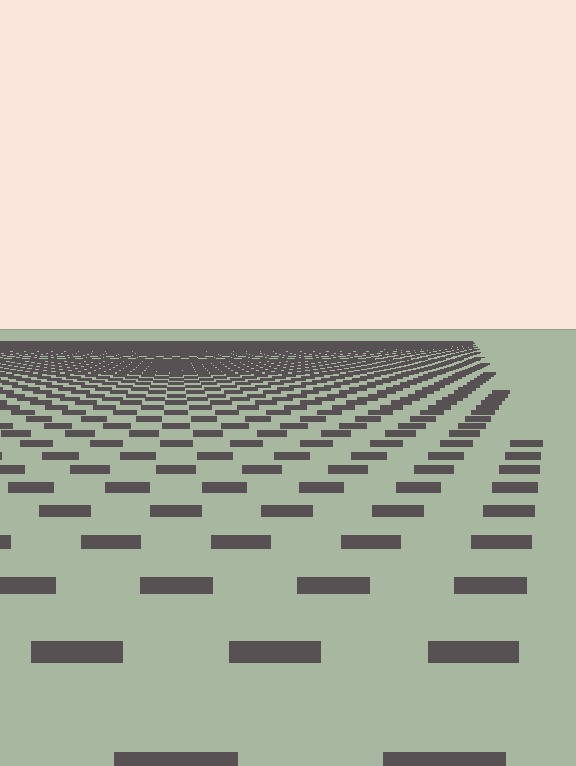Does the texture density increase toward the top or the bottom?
Density increases toward the top.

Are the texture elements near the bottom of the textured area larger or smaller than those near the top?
Larger. Near the bottom, elements are closer to the viewer and appear at a bigger on-screen size.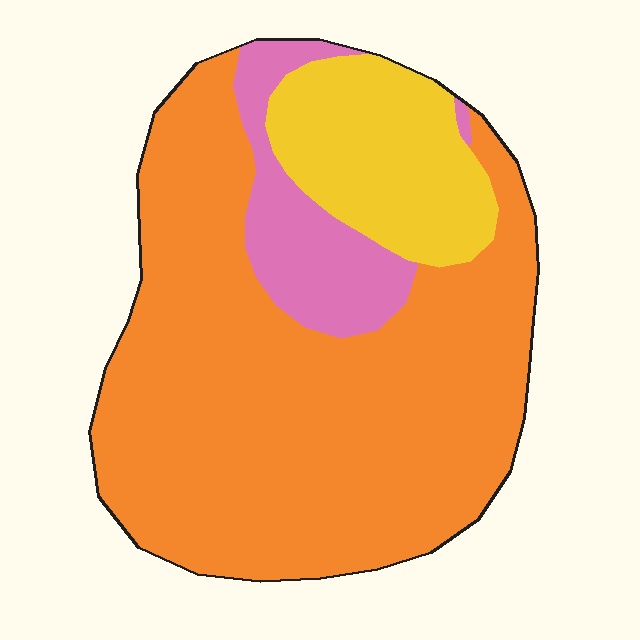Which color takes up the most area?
Orange, at roughly 70%.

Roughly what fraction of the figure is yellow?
Yellow covers 17% of the figure.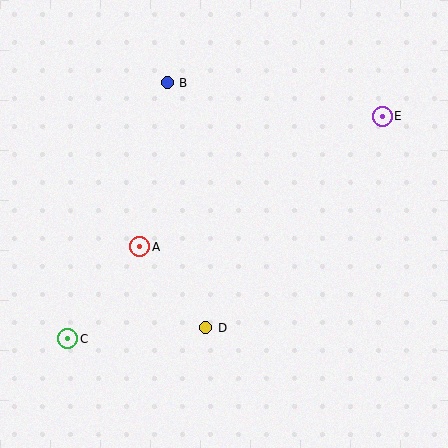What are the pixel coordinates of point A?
Point A is at (139, 247).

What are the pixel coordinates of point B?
Point B is at (167, 83).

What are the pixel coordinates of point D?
Point D is at (206, 328).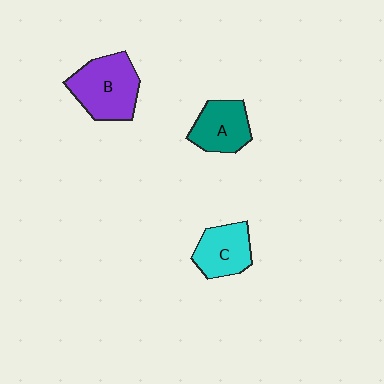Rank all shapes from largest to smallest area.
From largest to smallest: B (purple), A (teal), C (cyan).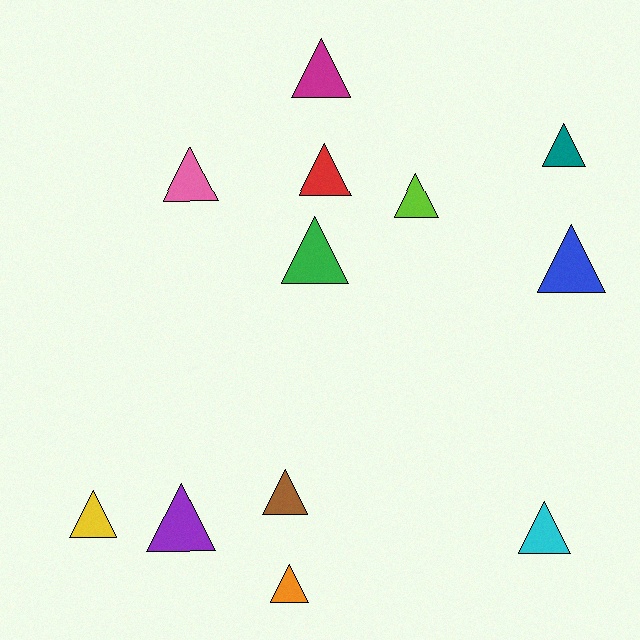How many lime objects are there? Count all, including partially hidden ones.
There is 1 lime object.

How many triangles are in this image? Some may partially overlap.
There are 12 triangles.